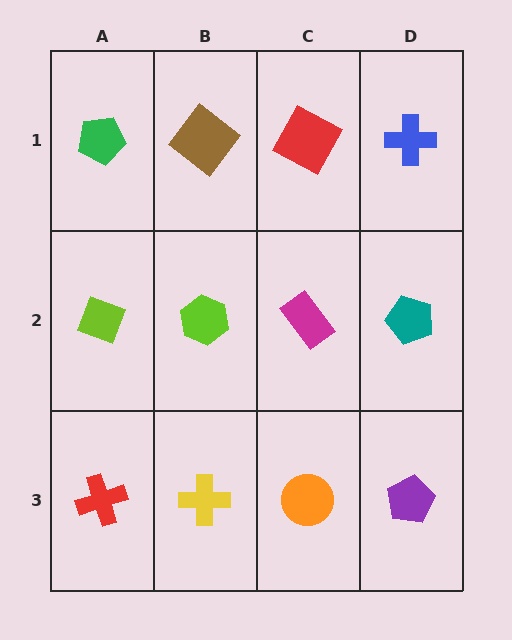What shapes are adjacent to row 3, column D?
A teal pentagon (row 2, column D), an orange circle (row 3, column C).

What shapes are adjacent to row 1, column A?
A lime diamond (row 2, column A), a brown diamond (row 1, column B).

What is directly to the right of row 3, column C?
A purple pentagon.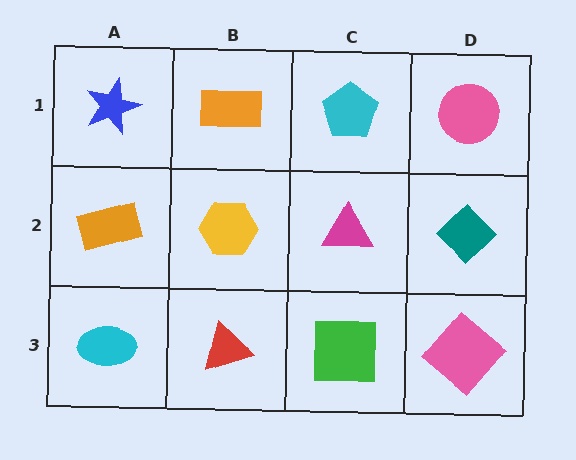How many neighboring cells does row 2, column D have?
3.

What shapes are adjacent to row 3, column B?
A yellow hexagon (row 2, column B), a cyan ellipse (row 3, column A), a green square (row 3, column C).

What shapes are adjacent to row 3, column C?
A magenta triangle (row 2, column C), a red triangle (row 3, column B), a pink diamond (row 3, column D).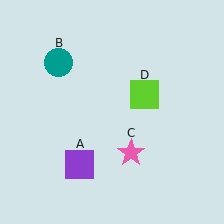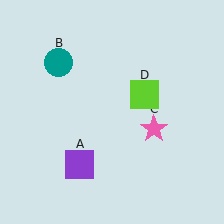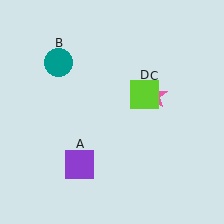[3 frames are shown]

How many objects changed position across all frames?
1 object changed position: pink star (object C).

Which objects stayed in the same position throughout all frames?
Purple square (object A) and teal circle (object B) and lime square (object D) remained stationary.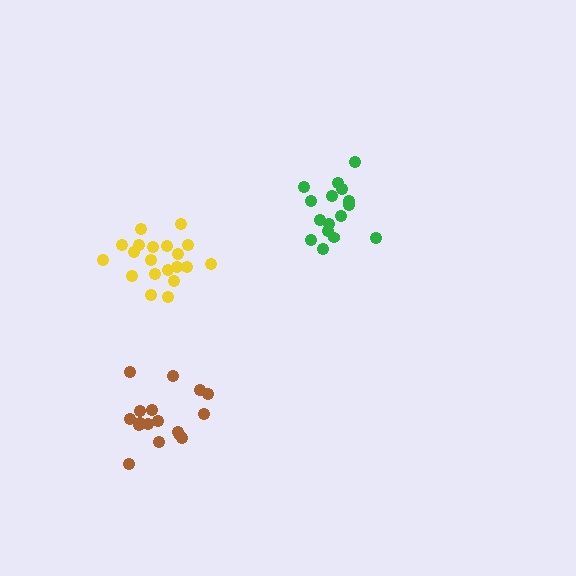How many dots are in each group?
Group 1: 16 dots, Group 2: 17 dots, Group 3: 20 dots (53 total).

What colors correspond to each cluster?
The clusters are colored: green, brown, yellow.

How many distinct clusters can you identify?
There are 3 distinct clusters.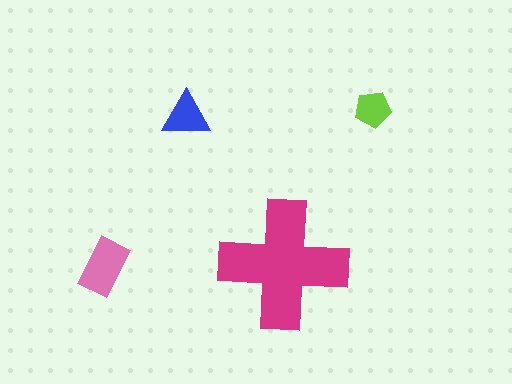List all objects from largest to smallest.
The magenta cross, the pink rectangle, the blue triangle, the lime pentagon.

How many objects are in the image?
There are 4 objects in the image.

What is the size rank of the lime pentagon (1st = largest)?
4th.